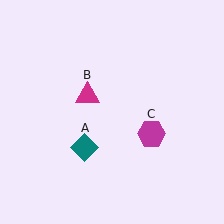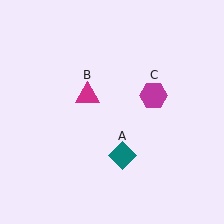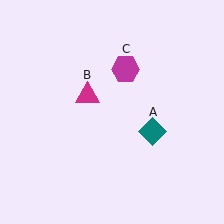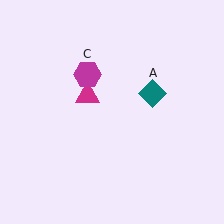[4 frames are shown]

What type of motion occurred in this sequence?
The teal diamond (object A), magenta hexagon (object C) rotated counterclockwise around the center of the scene.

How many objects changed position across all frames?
2 objects changed position: teal diamond (object A), magenta hexagon (object C).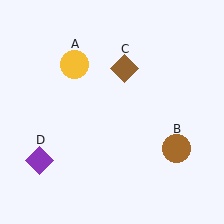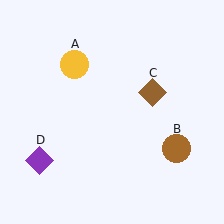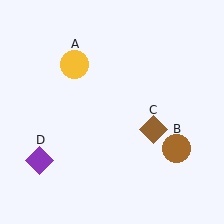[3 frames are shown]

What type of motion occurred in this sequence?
The brown diamond (object C) rotated clockwise around the center of the scene.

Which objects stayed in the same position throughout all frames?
Yellow circle (object A) and brown circle (object B) and purple diamond (object D) remained stationary.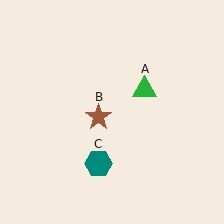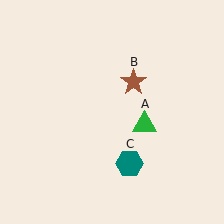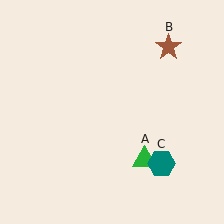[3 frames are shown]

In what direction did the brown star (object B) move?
The brown star (object B) moved up and to the right.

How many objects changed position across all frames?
3 objects changed position: green triangle (object A), brown star (object B), teal hexagon (object C).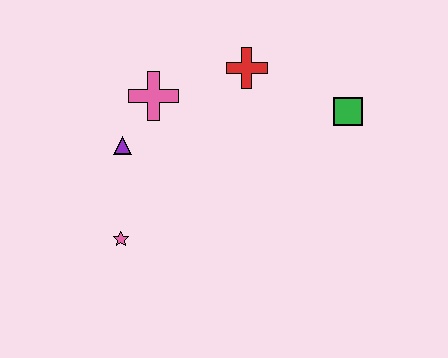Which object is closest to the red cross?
The pink cross is closest to the red cross.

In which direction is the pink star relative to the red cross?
The pink star is below the red cross.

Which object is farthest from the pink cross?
The green square is farthest from the pink cross.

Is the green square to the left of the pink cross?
No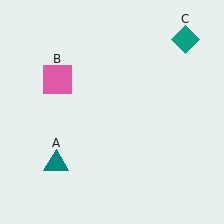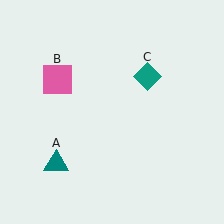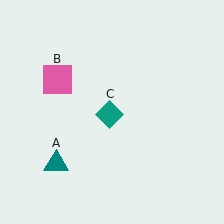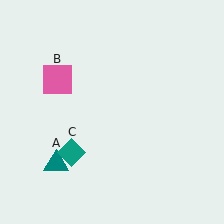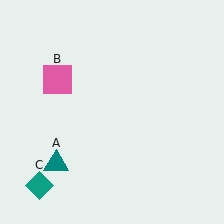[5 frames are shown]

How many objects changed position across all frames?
1 object changed position: teal diamond (object C).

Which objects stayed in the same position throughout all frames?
Teal triangle (object A) and pink square (object B) remained stationary.